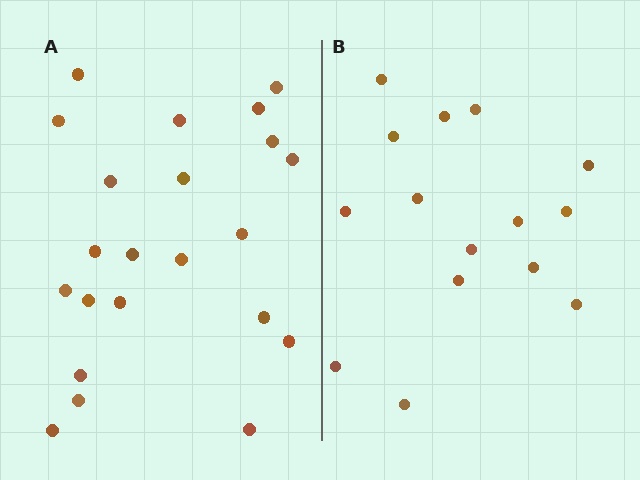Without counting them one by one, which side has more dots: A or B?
Region A (the left region) has more dots.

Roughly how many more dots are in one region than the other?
Region A has roughly 8 or so more dots than region B.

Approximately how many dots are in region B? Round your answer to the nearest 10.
About 20 dots. (The exact count is 15, which rounds to 20.)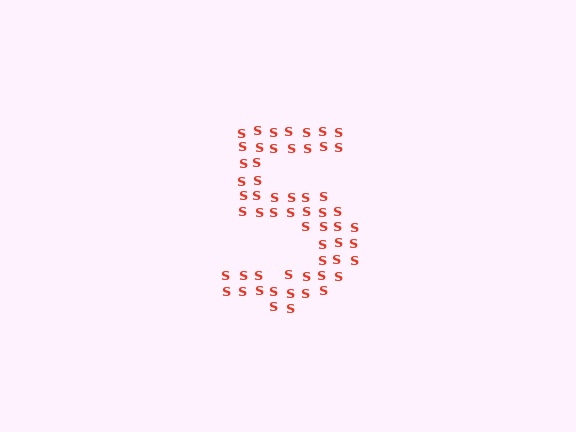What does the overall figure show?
The overall figure shows the digit 5.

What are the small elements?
The small elements are letter S's.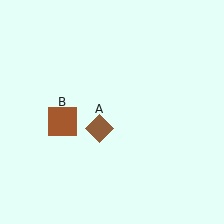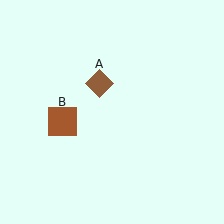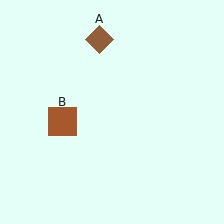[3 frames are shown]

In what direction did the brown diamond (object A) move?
The brown diamond (object A) moved up.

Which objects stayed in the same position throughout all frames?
Brown square (object B) remained stationary.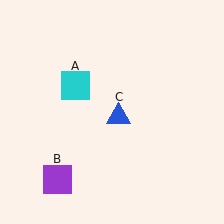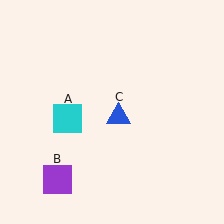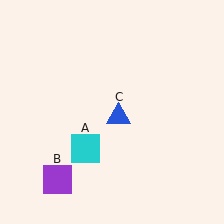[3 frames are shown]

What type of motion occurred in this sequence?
The cyan square (object A) rotated counterclockwise around the center of the scene.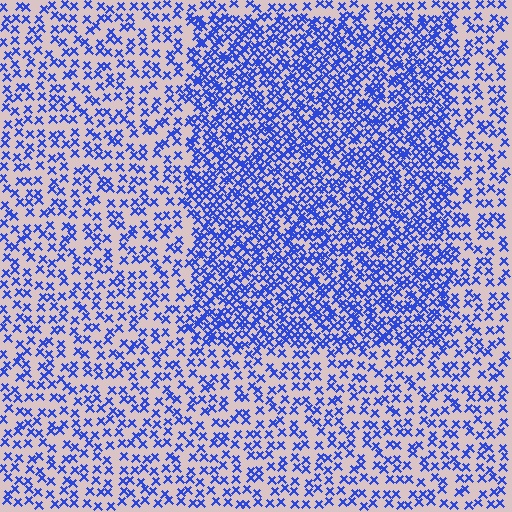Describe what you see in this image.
The image contains small blue elements arranged at two different densities. A rectangle-shaped region is visible where the elements are more densely packed than the surrounding area.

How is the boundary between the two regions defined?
The boundary is defined by a change in element density (approximately 2.1x ratio). All elements are the same color, size, and shape.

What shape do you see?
I see a rectangle.